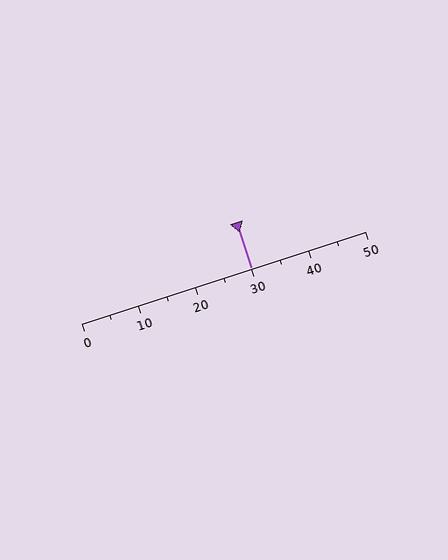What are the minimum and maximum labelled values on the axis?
The axis runs from 0 to 50.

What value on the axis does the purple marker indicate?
The marker indicates approximately 30.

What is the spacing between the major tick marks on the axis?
The major ticks are spaced 10 apart.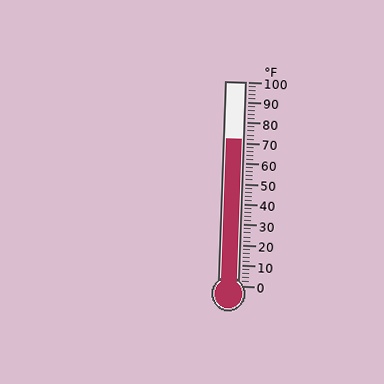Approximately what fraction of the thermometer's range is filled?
The thermometer is filled to approximately 70% of its range.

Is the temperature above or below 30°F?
The temperature is above 30°F.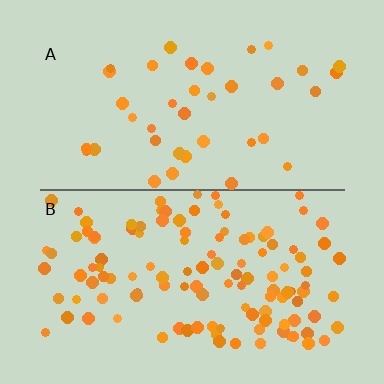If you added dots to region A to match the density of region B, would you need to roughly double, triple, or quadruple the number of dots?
Approximately triple.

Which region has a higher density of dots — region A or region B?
B (the bottom).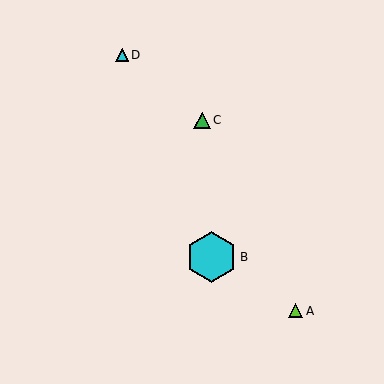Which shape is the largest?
The cyan hexagon (labeled B) is the largest.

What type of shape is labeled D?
Shape D is a cyan triangle.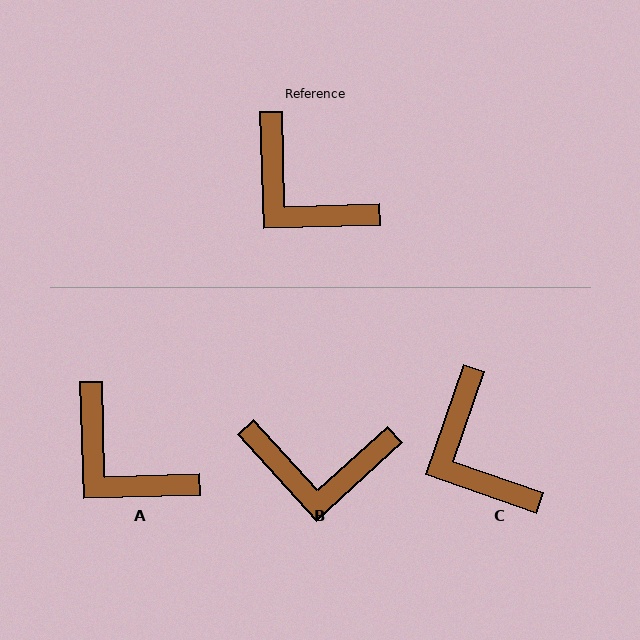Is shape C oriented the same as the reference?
No, it is off by about 21 degrees.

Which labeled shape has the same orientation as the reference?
A.